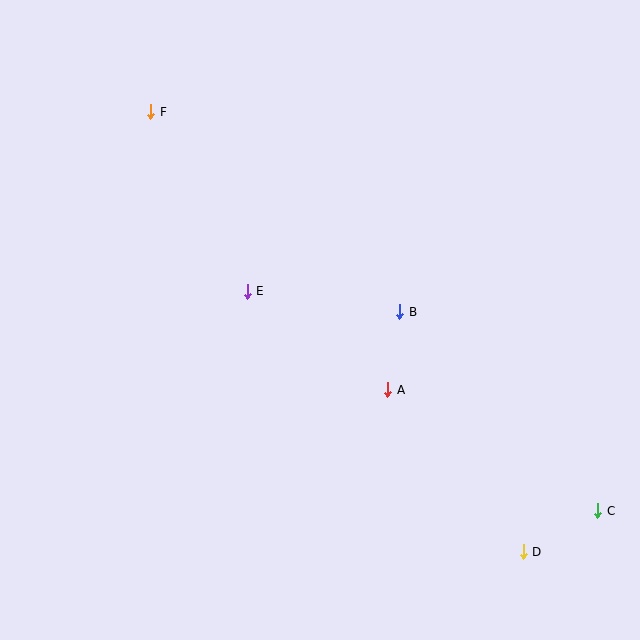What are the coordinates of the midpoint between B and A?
The midpoint between B and A is at (394, 351).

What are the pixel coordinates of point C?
Point C is at (598, 511).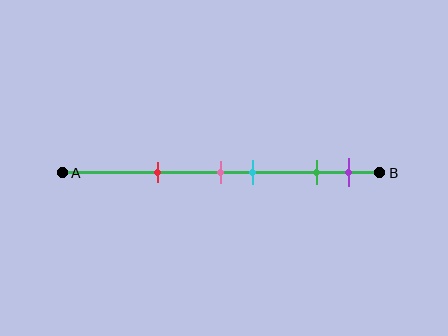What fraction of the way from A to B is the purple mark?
The purple mark is approximately 90% (0.9) of the way from A to B.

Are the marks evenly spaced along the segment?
No, the marks are not evenly spaced.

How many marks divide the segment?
There are 5 marks dividing the segment.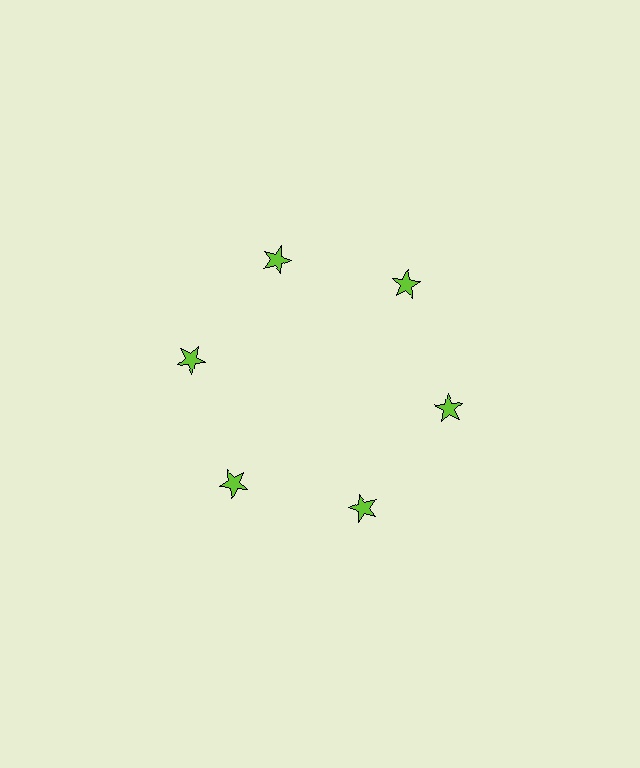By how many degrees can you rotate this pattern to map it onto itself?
The pattern maps onto itself every 60 degrees of rotation.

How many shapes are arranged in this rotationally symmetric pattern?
There are 6 shapes, arranged in 6 groups of 1.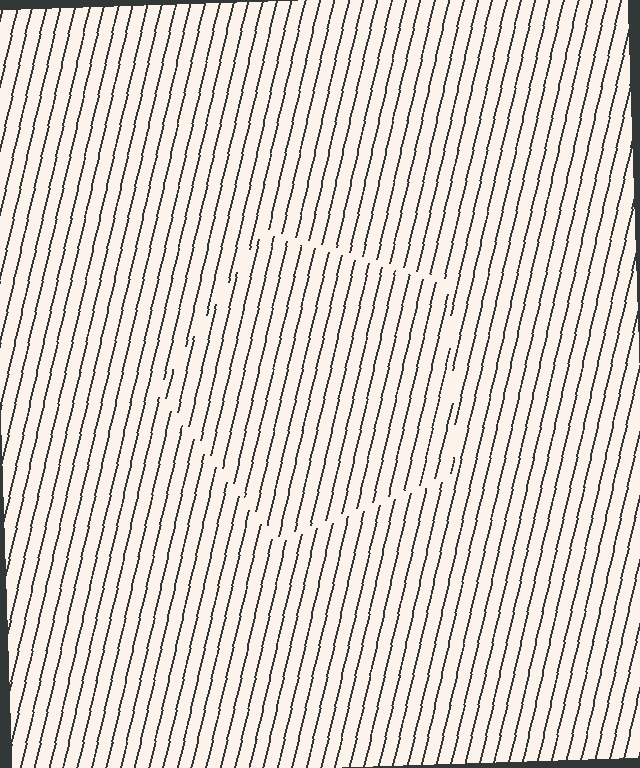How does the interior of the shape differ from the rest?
The interior of the shape contains the same grating, shifted by half a period — the contour is defined by the phase discontinuity where line-ends from the inner and outer gratings abut.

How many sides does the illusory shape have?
5 sides — the line-ends trace a pentagon.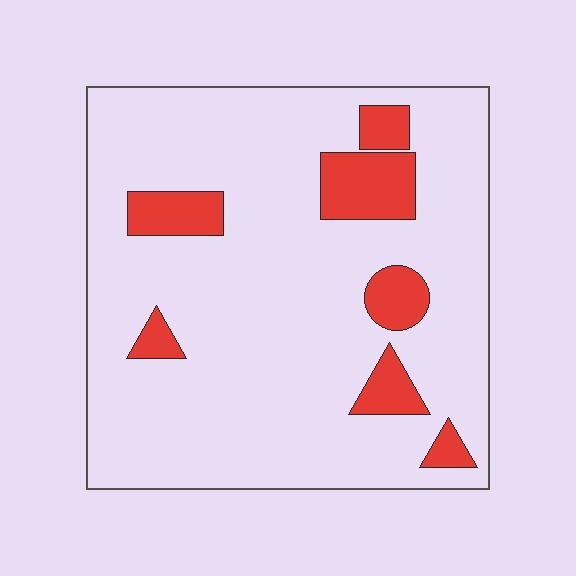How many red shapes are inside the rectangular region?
7.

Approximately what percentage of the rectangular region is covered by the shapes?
Approximately 15%.